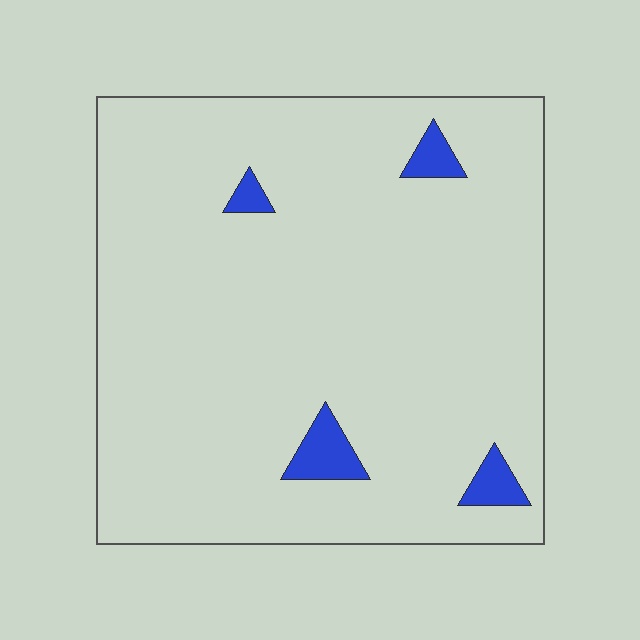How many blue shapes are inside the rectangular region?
4.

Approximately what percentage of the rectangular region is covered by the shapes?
Approximately 5%.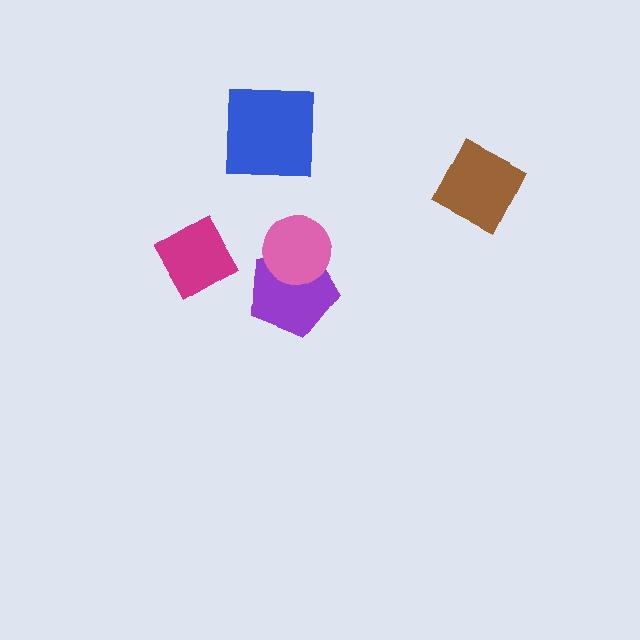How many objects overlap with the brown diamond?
0 objects overlap with the brown diamond.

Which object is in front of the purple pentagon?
The pink circle is in front of the purple pentagon.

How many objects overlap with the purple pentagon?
1 object overlaps with the purple pentagon.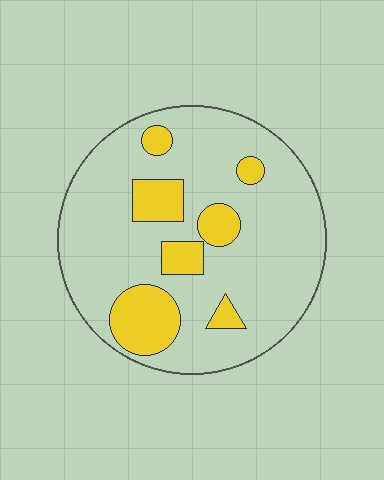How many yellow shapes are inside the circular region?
7.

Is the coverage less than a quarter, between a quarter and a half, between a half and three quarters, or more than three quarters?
Less than a quarter.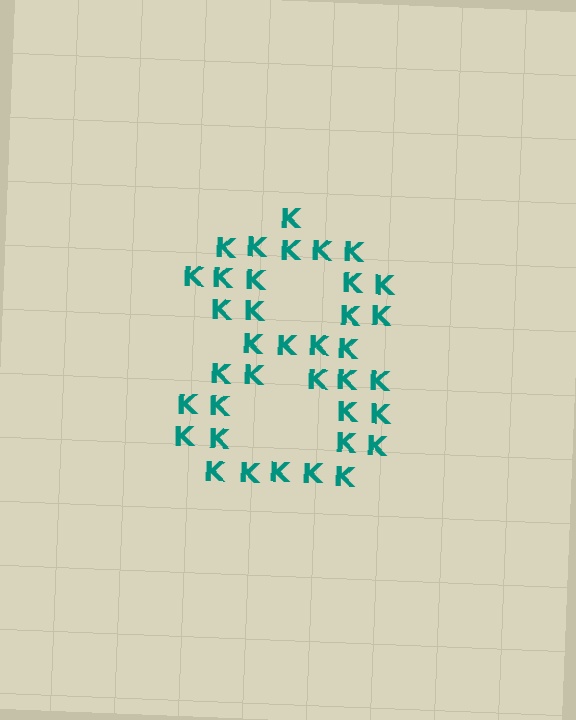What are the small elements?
The small elements are letter K's.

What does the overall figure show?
The overall figure shows the digit 8.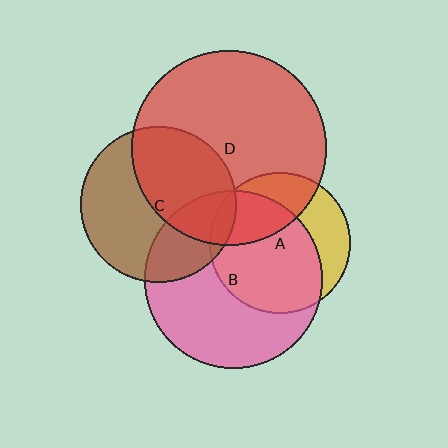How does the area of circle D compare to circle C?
Approximately 1.6 times.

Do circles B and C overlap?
Yes.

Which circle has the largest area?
Circle D (red).